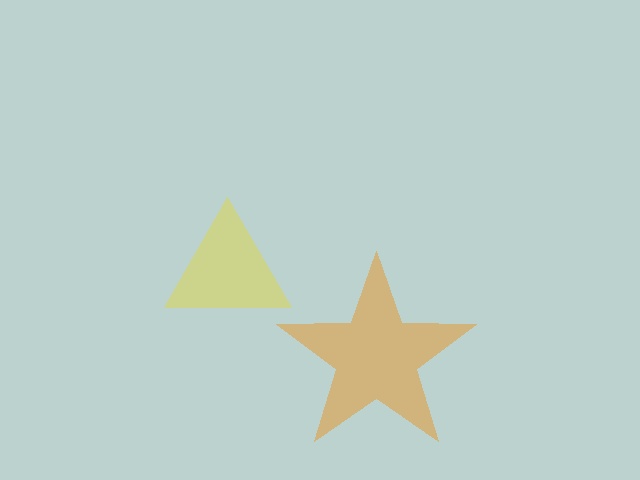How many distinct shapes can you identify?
There are 2 distinct shapes: an orange star, a yellow triangle.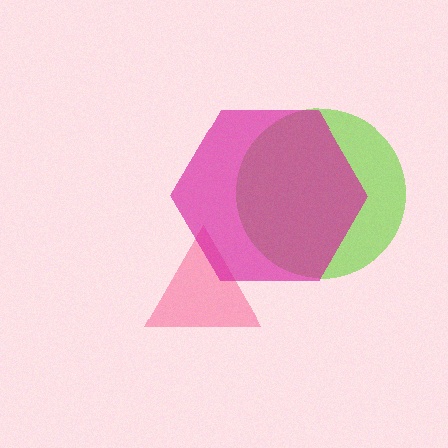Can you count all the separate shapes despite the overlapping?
Yes, there are 3 separate shapes.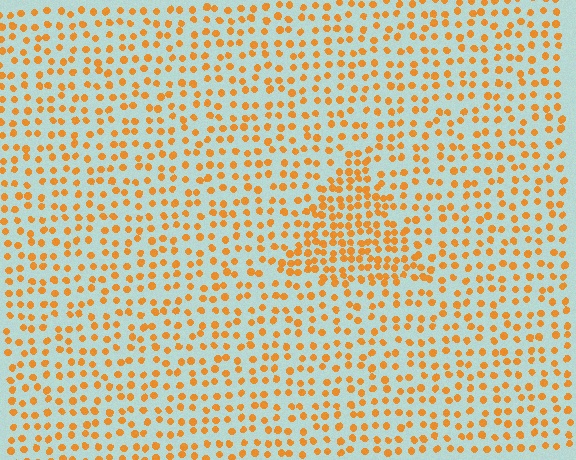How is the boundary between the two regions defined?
The boundary is defined by a change in element density (approximately 1.9x ratio). All elements are the same color, size, and shape.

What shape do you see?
I see a triangle.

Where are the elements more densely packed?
The elements are more densely packed inside the triangle boundary.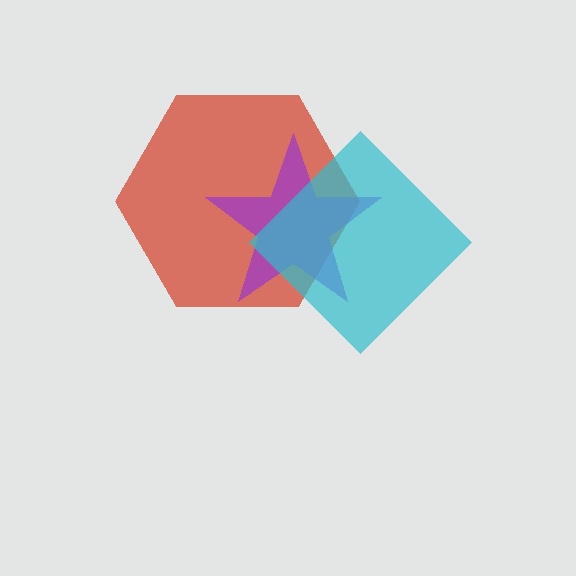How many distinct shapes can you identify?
There are 3 distinct shapes: a red hexagon, a purple star, a cyan diamond.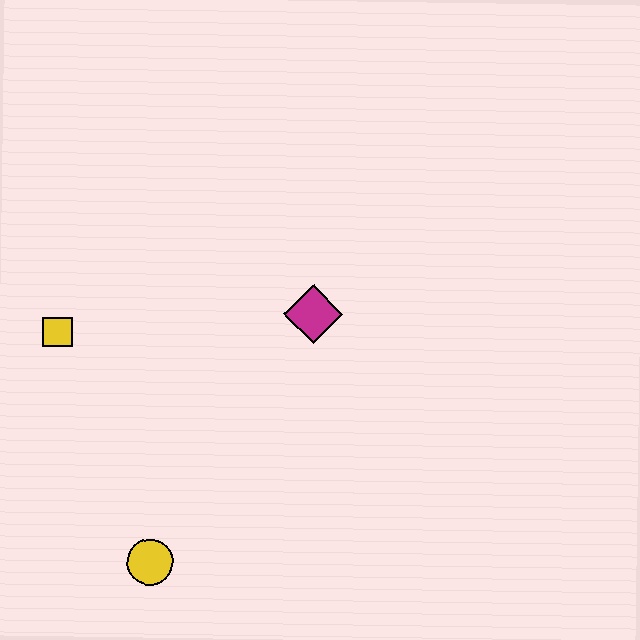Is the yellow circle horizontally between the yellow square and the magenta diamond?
Yes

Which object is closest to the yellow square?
The yellow circle is closest to the yellow square.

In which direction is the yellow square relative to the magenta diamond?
The yellow square is to the left of the magenta diamond.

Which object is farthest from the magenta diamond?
The yellow circle is farthest from the magenta diamond.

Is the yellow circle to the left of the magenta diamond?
Yes